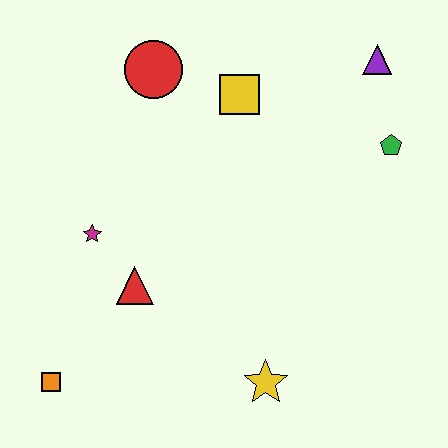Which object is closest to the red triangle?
The magenta star is closest to the red triangle.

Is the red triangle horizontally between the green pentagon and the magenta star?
Yes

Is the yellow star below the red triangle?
Yes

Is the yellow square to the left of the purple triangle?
Yes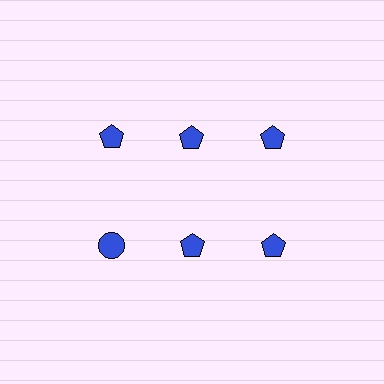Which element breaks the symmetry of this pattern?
The blue circle in the second row, leftmost column breaks the symmetry. All other shapes are blue pentagons.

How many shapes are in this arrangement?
There are 6 shapes arranged in a grid pattern.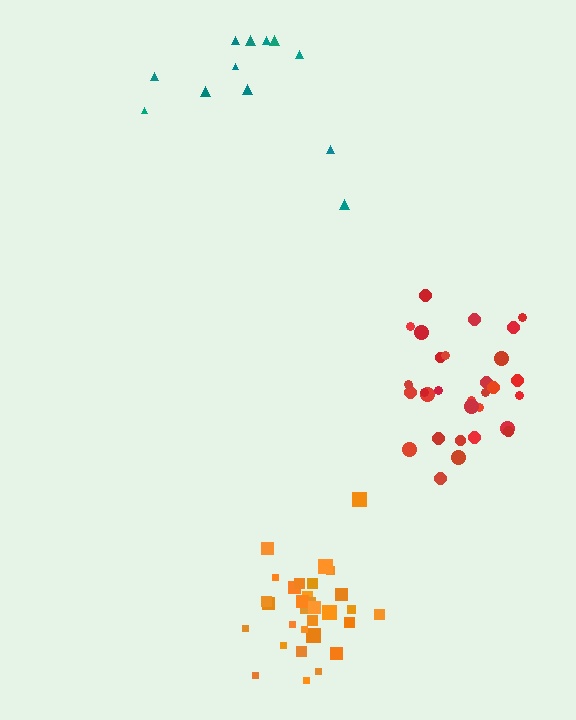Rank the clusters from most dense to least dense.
orange, red, teal.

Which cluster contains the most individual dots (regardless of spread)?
Orange (31).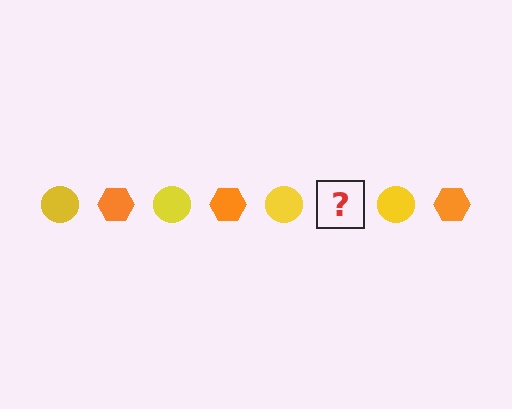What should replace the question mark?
The question mark should be replaced with an orange hexagon.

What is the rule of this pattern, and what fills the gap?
The rule is that the pattern alternates between yellow circle and orange hexagon. The gap should be filled with an orange hexagon.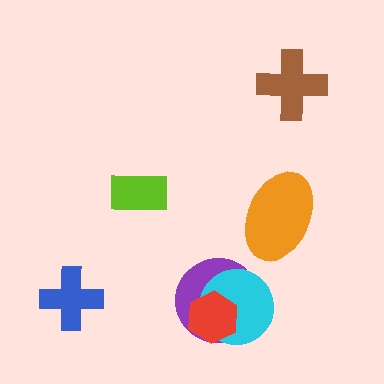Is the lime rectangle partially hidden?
No, no other shape covers it.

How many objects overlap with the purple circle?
2 objects overlap with the purple circle.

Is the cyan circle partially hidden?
Yes, it is partially covered by another shape.